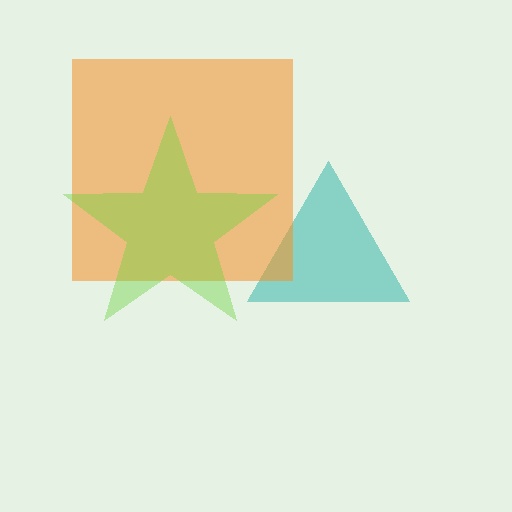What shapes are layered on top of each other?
The layered shapes are: a teal triangle, an orange square, a lime star.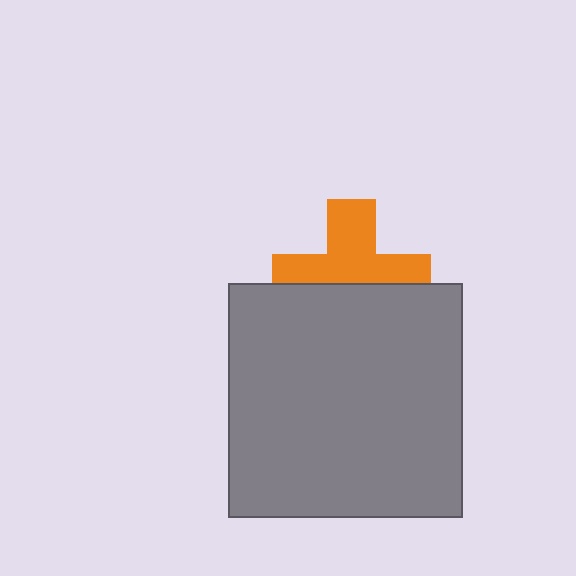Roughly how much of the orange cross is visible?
About half of it is visible (roughly 57%).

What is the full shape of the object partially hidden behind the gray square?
The partially hidden object is an orange cross.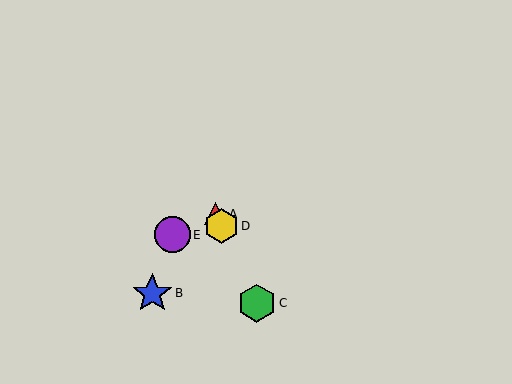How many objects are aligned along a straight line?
3 objects (A, C, D) are aligned along a straight line.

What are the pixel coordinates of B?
Object B is at (152, 293).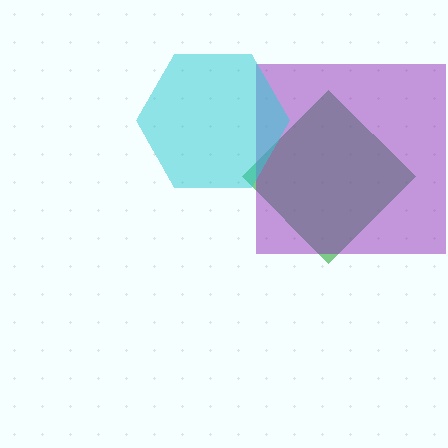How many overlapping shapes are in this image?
There are 3 overlapping shapes in the image.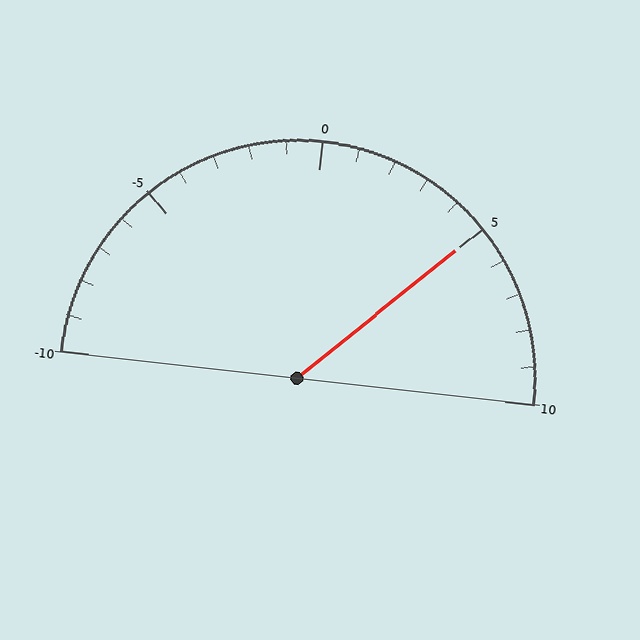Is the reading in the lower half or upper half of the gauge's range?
The reading is in the upper half of the range (-10 to 10).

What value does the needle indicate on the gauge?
The needle indicates approximately 5.